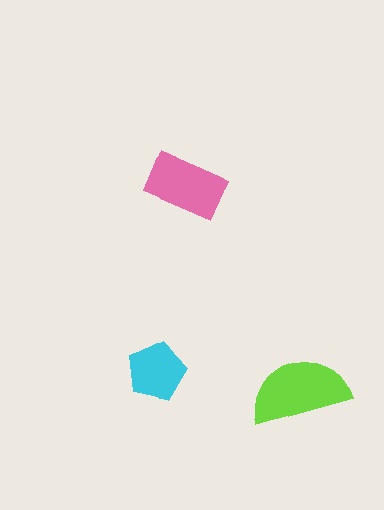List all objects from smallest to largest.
The cyan pentagon, the pink rectangle, the lime semicircle.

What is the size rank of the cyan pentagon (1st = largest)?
3rd.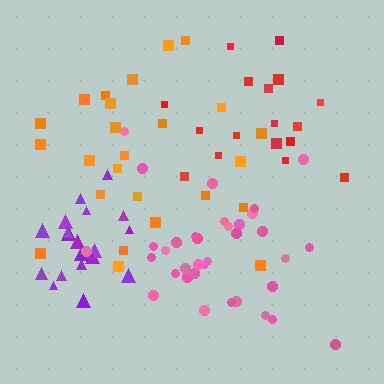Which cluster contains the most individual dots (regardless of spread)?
Pink (35).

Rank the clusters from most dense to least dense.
purple, pink, orange, red.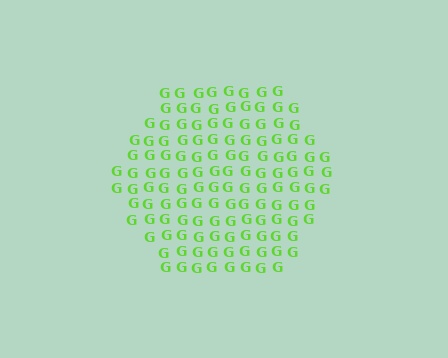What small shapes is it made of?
It is made of small letter G's.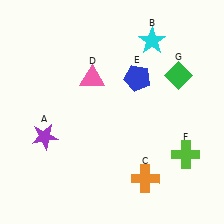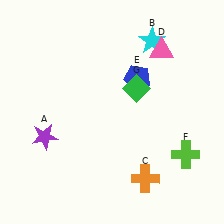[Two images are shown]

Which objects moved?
The objects that moved are: the pink triangle (D), the green diamond (G).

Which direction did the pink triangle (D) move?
The pink triangle (D) moved right.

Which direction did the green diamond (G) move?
The green diamond (G) moved left.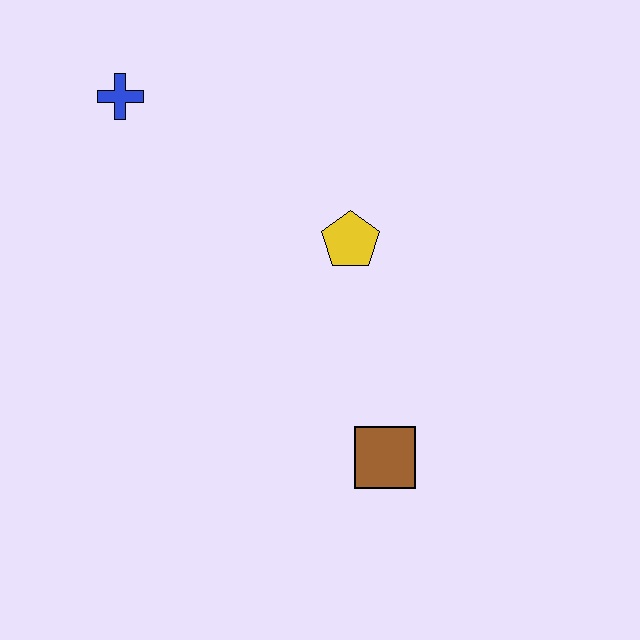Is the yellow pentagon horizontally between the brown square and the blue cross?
Yes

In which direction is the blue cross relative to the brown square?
The blue cross is above the brown square.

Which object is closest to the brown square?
The yellow pentagon is closest to the brown square.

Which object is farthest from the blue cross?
The brown square is farthest from the blue cross.